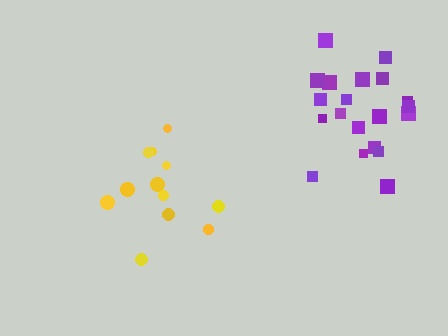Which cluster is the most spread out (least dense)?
Yellow.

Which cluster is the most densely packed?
Purple.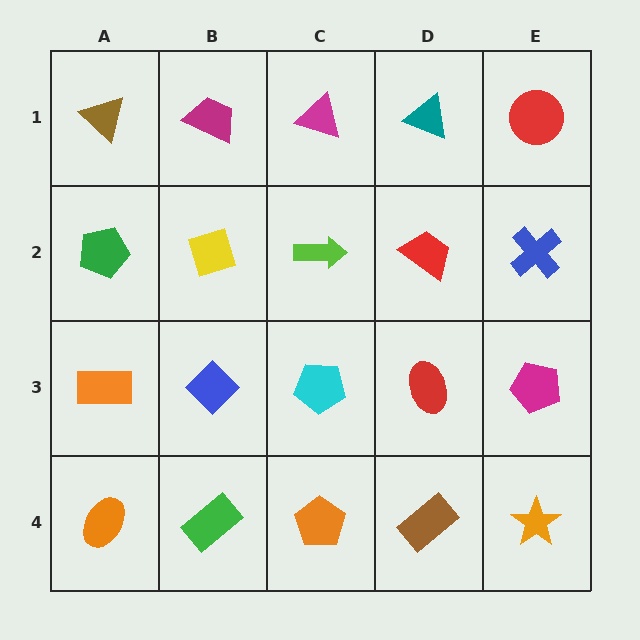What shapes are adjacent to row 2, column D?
A teal triangle (row 1, column D), a red ellipse (row 3, column D), a lime arrow (row 2, column C), a blue cross (row 2, column E).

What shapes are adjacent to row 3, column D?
A red trapezoid (row 2, column D), a brown rectangle (row 4, column D), a cyan pentagon (row 3, column C), a magenta pentagon (row 3, column E).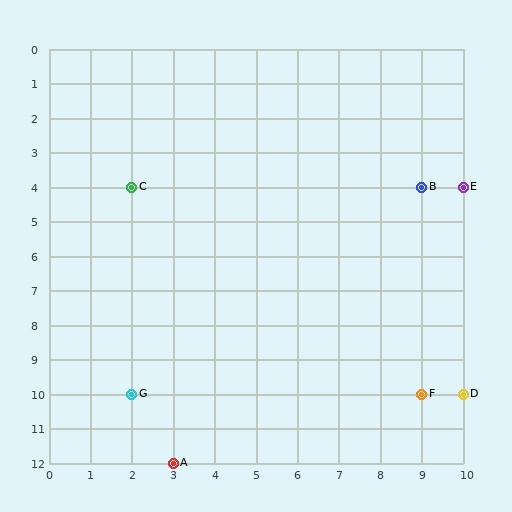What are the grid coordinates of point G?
Point G is at grid coordinates (2, 10).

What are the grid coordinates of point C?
Point C is at grid coordinates (2, 4).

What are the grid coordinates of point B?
Point B is at grid coordinates (9, 4).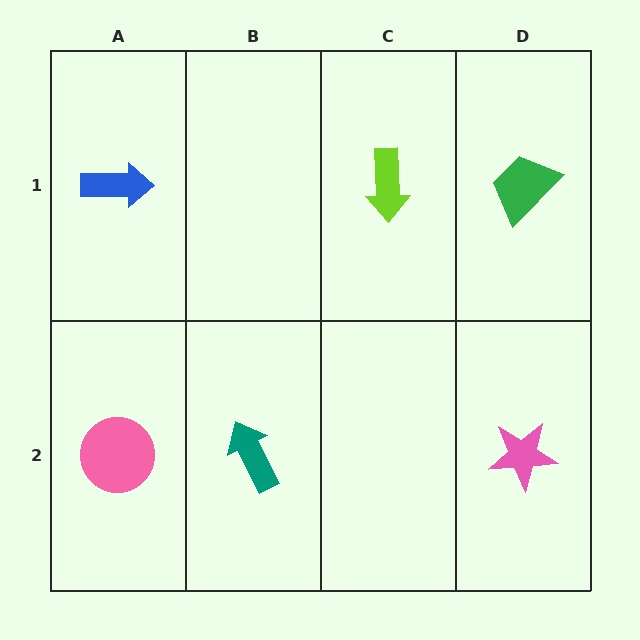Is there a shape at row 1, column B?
No, that cell is empty.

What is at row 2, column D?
A pink star.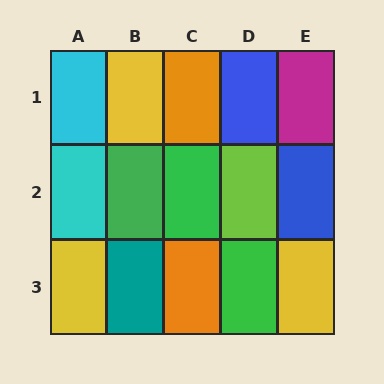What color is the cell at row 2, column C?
Green.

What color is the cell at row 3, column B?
Teal.